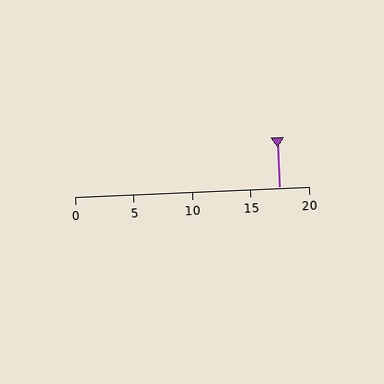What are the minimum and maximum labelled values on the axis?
The axis runs from 0 to 20.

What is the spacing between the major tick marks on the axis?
The major ticks are spaced 5 apart.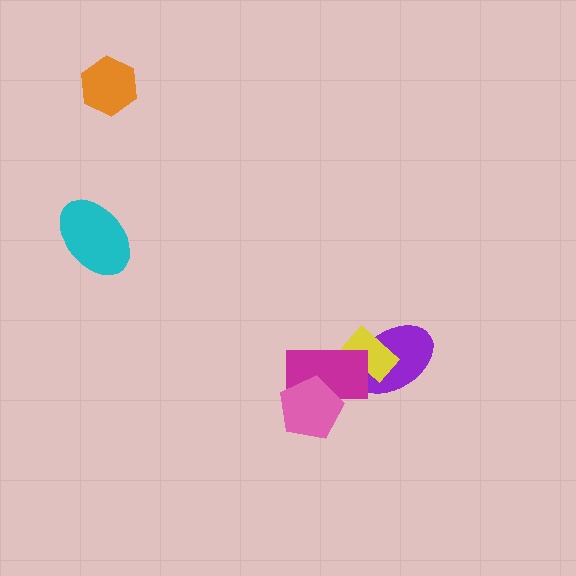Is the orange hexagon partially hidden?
No, no other shape covers it.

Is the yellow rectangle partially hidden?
Yes, it is partially covered by another shape.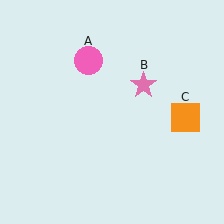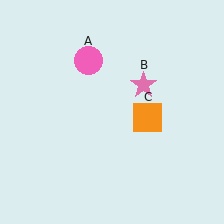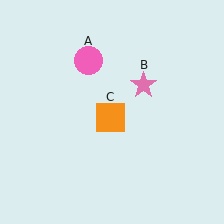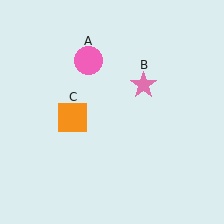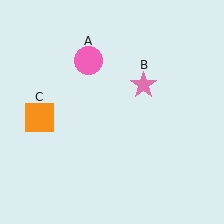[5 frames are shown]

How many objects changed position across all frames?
1 object changed position: orange square (object C).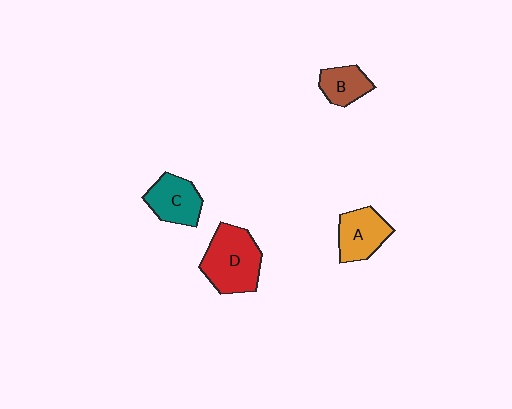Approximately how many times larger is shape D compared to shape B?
Approximately 2.0 times.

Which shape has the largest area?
Shape D (red).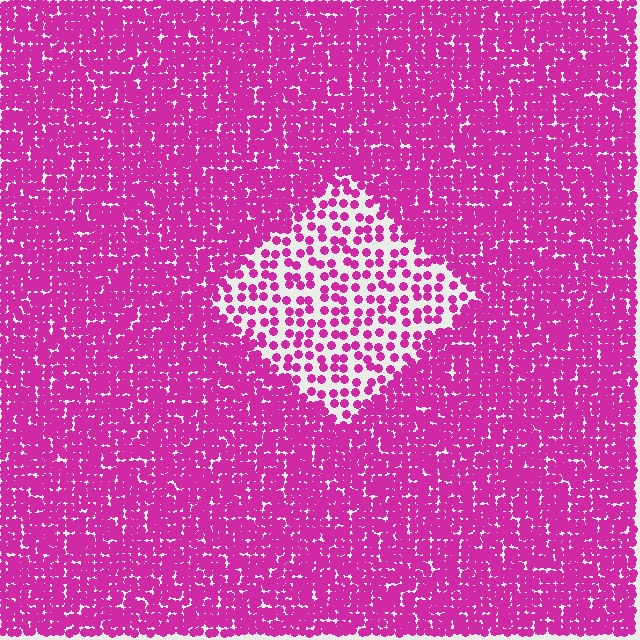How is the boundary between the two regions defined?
The boundary is defined by a change in element density (approximately 2.6x ratio). All elements are the same color, size, and shape.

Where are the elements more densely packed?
The elements are more densely packed outside the diamond boundary.